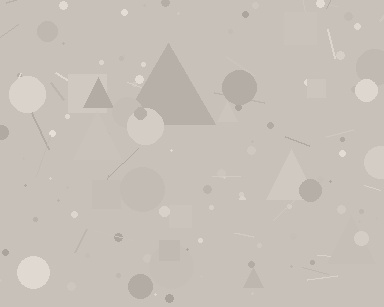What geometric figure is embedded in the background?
A triangle is embedded in the background.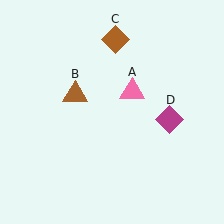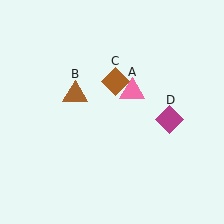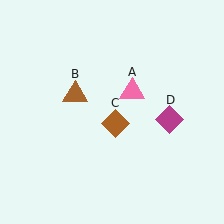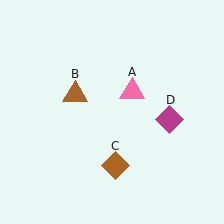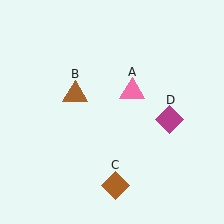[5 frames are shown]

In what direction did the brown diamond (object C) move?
The brown diamond (object C) moved down.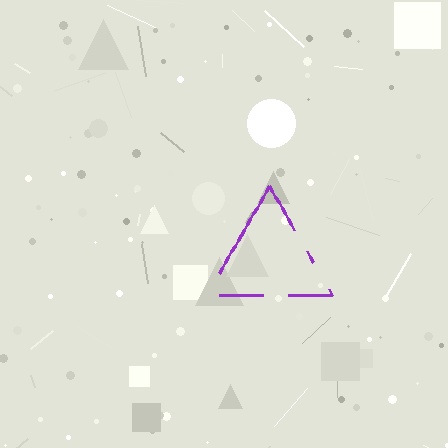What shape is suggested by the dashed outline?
The dashed outline suggests a triangle.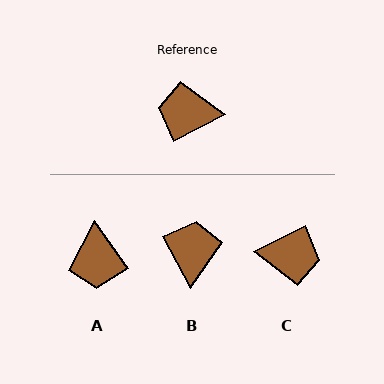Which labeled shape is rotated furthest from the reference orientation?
C, about 179 degrees away.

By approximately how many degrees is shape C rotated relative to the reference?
Approximately 179 degrees counter-clockwise.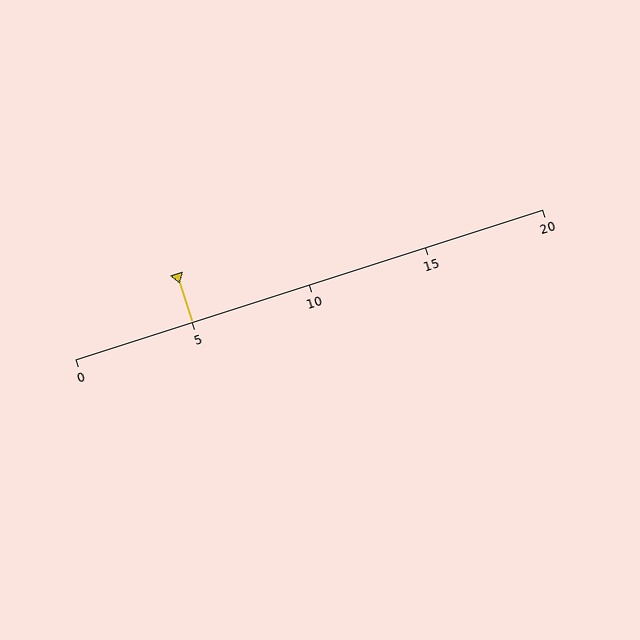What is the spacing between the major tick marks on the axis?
The major ticks are spaced 5 apart.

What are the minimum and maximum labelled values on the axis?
The axis runs from 0 to 20.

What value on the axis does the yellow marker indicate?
The marker indicates approximately 5.